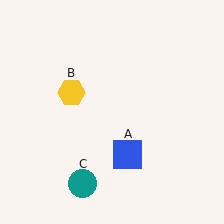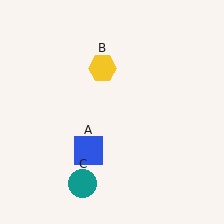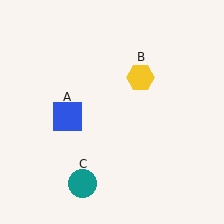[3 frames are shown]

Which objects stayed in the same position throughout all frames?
Teal circle (object C) remained stationary.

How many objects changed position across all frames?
2 objects changed position: blue square (object A), yellow hexagon (object B).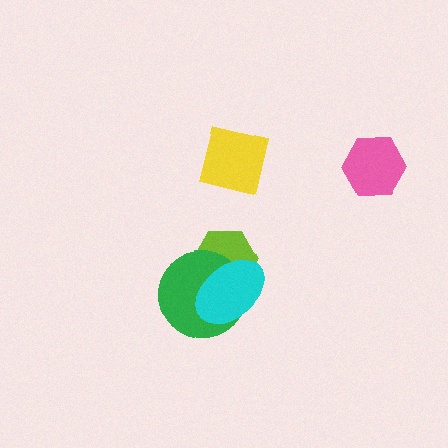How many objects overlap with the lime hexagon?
2 objects overlap with the lime hexagon.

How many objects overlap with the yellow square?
0 objects overlap with the yellow square.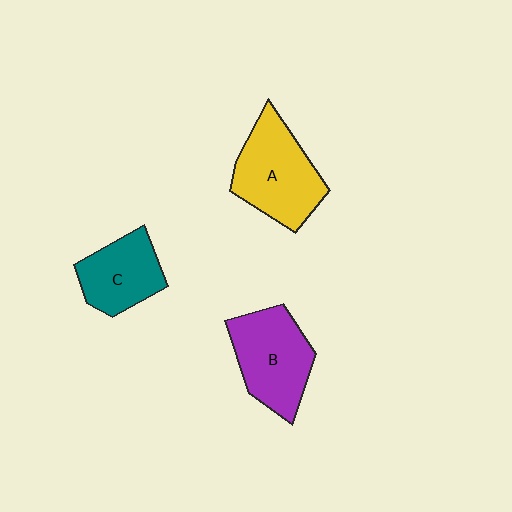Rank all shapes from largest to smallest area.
From largest to smallest: A (yellow), B (purple), C (teal).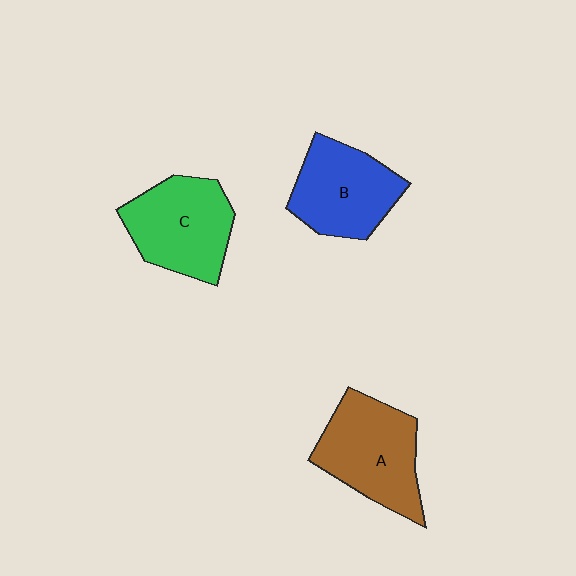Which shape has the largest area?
Shape A (brown).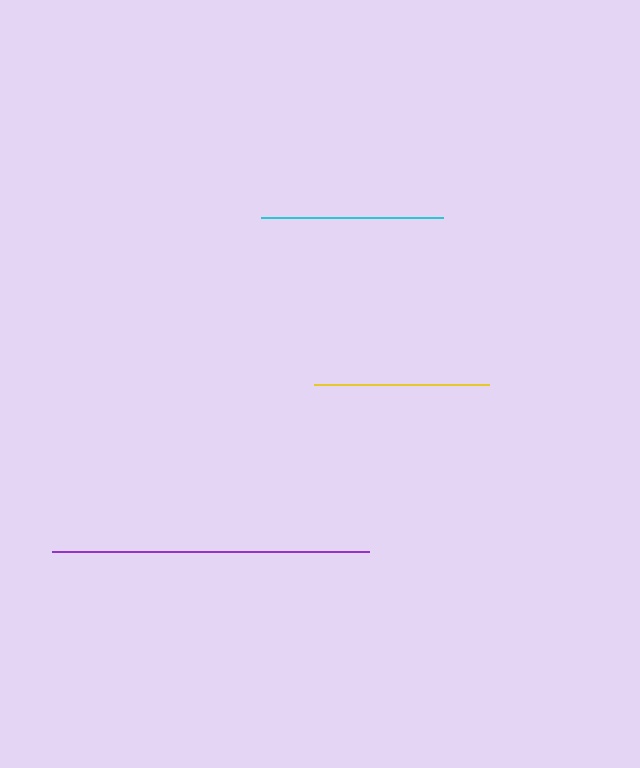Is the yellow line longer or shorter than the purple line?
The purple line is longer than the yellow line.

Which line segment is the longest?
The purple line is the longest at approximately 317 pixels.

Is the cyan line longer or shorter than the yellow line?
The cyan line is longer than the yellow line.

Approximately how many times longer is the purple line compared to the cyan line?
The purple line is approximately 1.7 times the length of the cyan line.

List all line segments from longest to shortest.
From longest to shortest: purple, cyan, yellow.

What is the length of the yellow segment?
The yellow segment is approximately 175 pixels long.